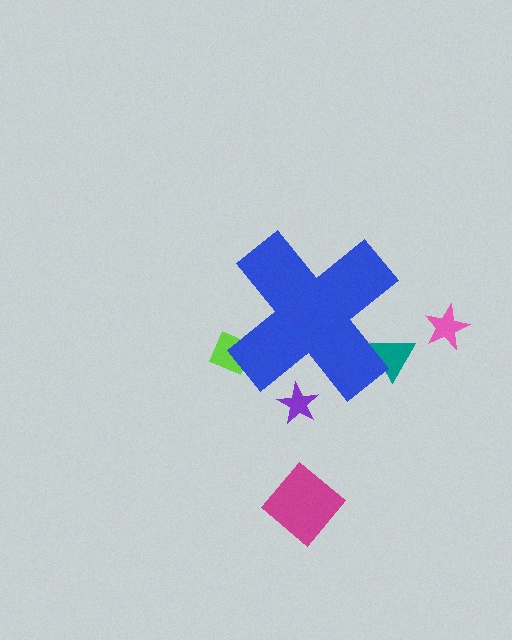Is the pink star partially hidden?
No, the pink star is fully visible.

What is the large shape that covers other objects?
A blue cross.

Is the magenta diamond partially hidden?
No, the magenta diamond is fully visible.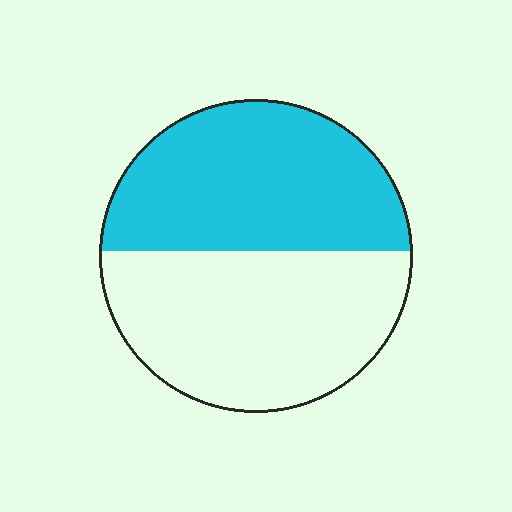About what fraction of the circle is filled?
About one half (1/2).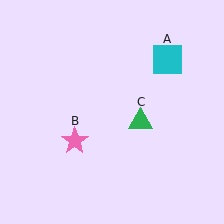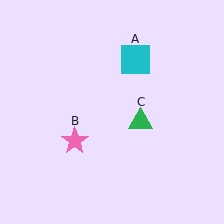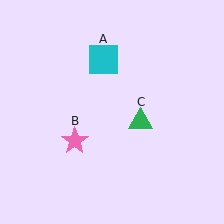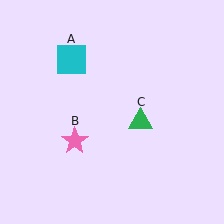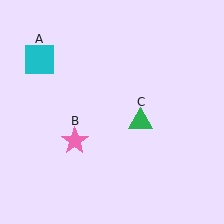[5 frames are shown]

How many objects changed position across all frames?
1 object changed position: cyan square (object A).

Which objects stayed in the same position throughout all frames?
Pink star (object B) and green triangle (object C) remained stationary.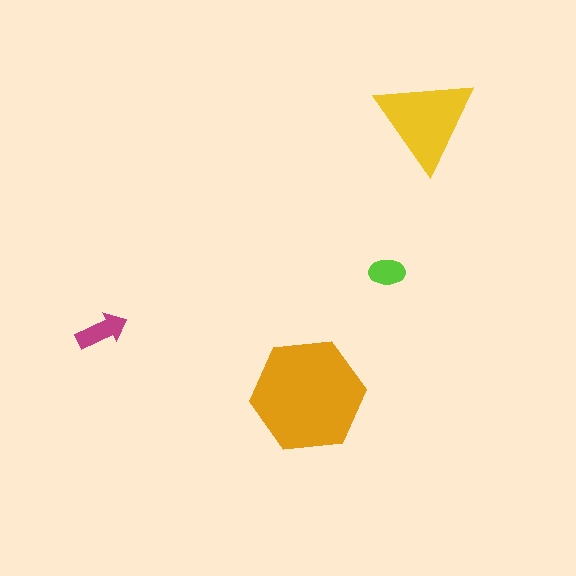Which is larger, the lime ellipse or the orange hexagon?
The orange hexagon.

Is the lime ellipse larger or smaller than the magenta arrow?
Smaller.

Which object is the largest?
The orange hexagon.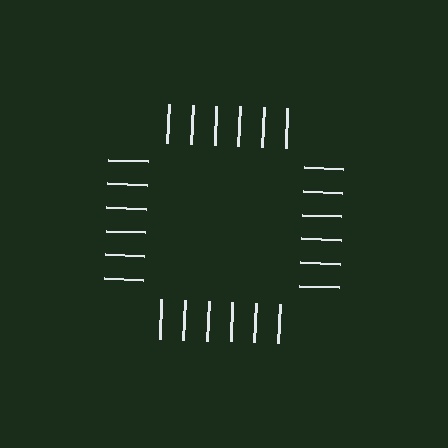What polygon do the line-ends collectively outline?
An illusory square — the line segments terminate on its edges but no continuous stroke is drawn.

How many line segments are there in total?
24 — 6 along each of the 4 edges.